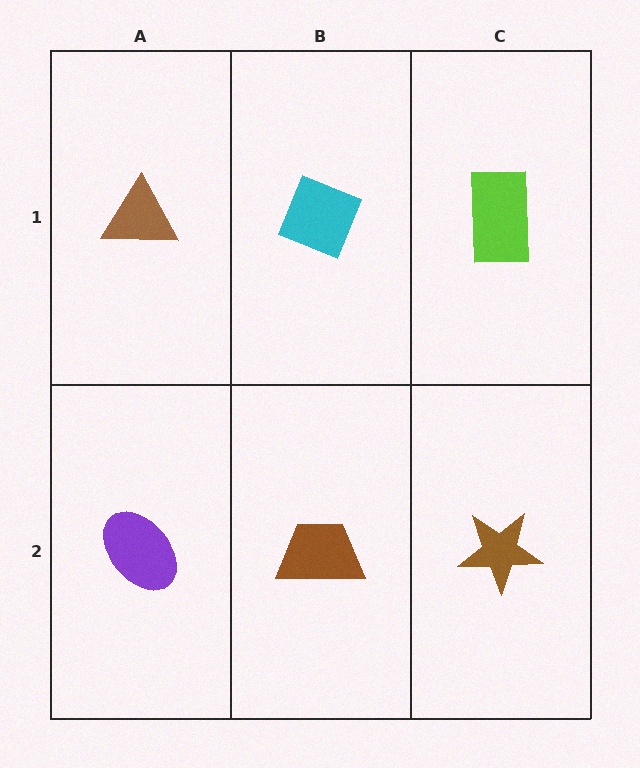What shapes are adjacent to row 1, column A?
A purple ellipse (row 2, column A), a cyan diamond (row 1, column B).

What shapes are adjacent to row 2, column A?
A brown triangle (row 1, column A), a brown trapezoid (row 2, column B).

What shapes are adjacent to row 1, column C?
A brown star (row 2, column C), a cyan diamond (row 1, column B).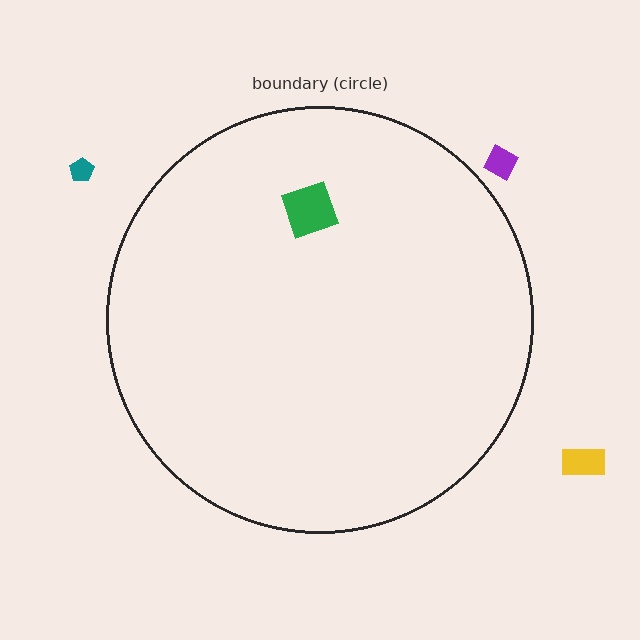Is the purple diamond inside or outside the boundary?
Outside.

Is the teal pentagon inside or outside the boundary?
Outside.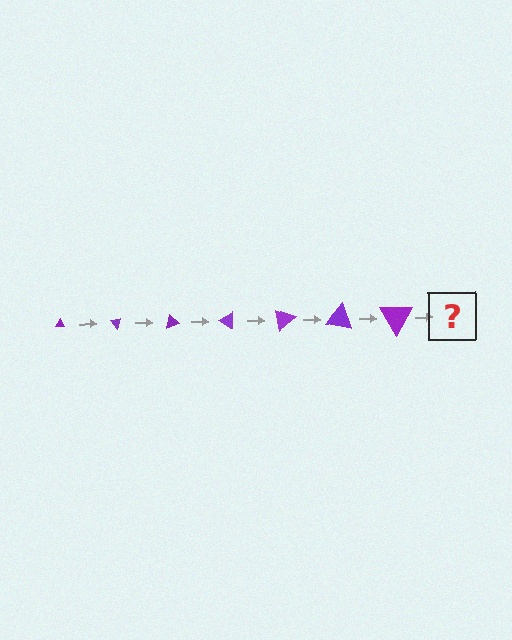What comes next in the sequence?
The next element should be a triangle, larger than the previous one and rotated 350 degrees from the start.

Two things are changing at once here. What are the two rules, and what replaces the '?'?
The two rules are that the triangle grows larger each step and it rotates 50 degrees each step. The '?' should be a triangle, larger than the previous one and rotated 350 degrees from the start.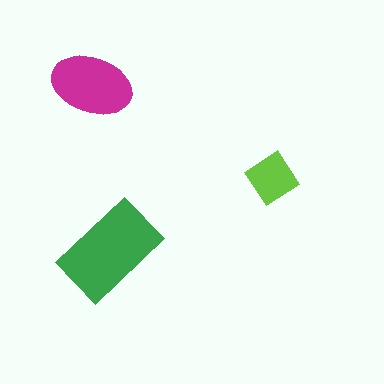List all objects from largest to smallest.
The green rectangle, the magenta ellipse, the lime diamond.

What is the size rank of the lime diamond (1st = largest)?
3rd.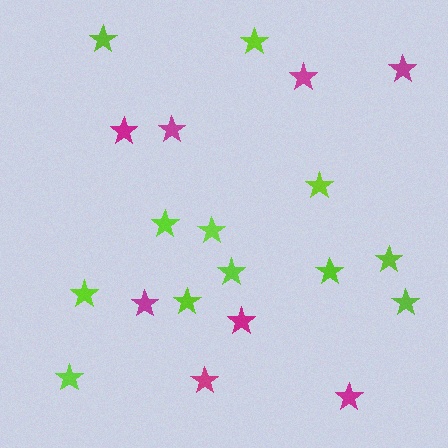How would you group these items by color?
There are 2 groups: one group of magenta stars (8) and one group of lime stars (12).